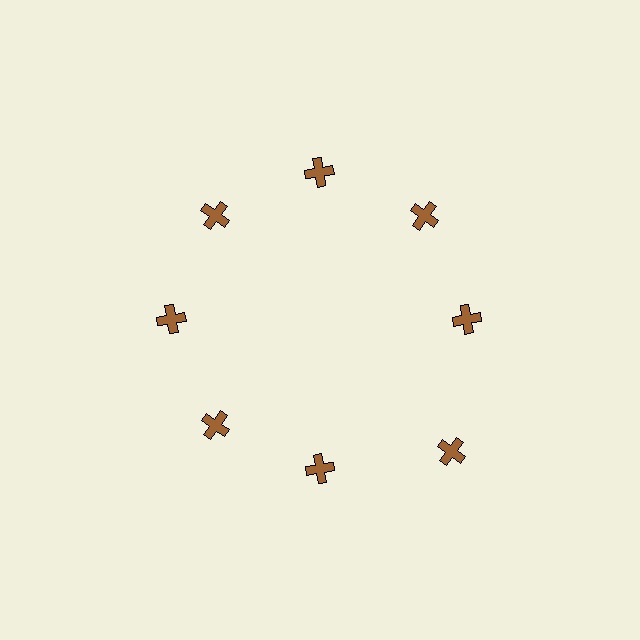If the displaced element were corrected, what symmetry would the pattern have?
It would have 8-fold rotational symmetry — the pattern would map onto itself every 45 degrees.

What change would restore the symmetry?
The symmetry would be restored by moving it inward, back onto the ring so that all 8 crosses sit at equal angles and equal distance from the center.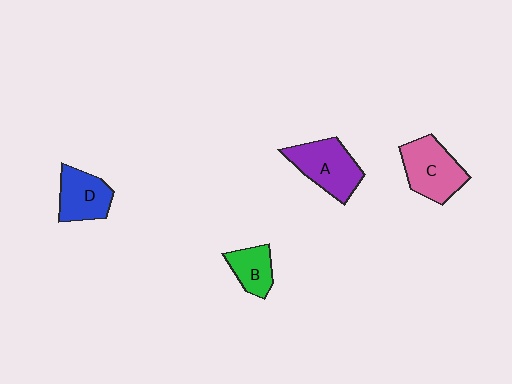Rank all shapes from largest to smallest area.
From largest to smallest: C (pink), A (purple), D (blue), B (green).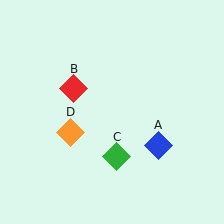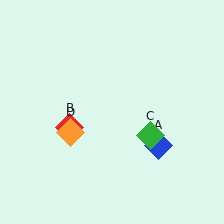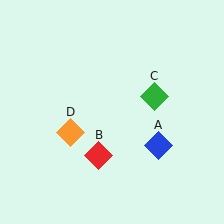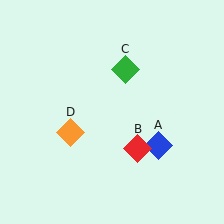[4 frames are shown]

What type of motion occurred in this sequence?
The red diamond (object B), green diamond (object C) rotated counterclockwise around the center of the scene.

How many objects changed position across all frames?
2 objects changed position: red diamond (object B), green diamond (object C).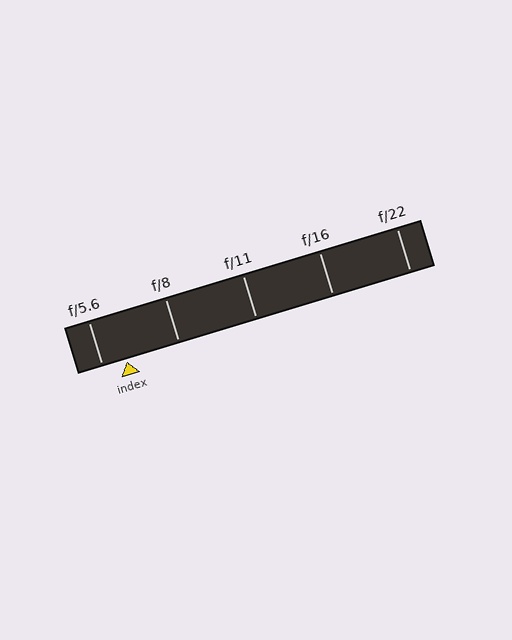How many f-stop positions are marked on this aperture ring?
There are 5 f-stop positions marked.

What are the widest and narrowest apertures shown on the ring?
The widest aperture shown is f/5.6 and the narrowest is f/22.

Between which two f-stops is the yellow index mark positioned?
The index mark is between f/5.6 and f/8.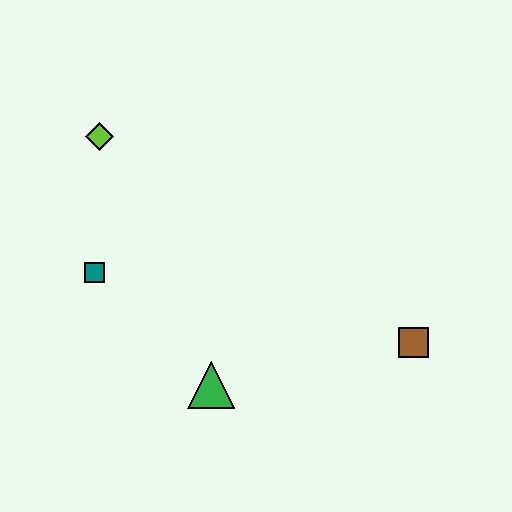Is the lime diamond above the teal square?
Yes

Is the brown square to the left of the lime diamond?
No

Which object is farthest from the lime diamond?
The brown square is farthest from the lime diamond.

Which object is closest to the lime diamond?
The teal square is closest to the lime diamond.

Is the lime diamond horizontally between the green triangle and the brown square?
No